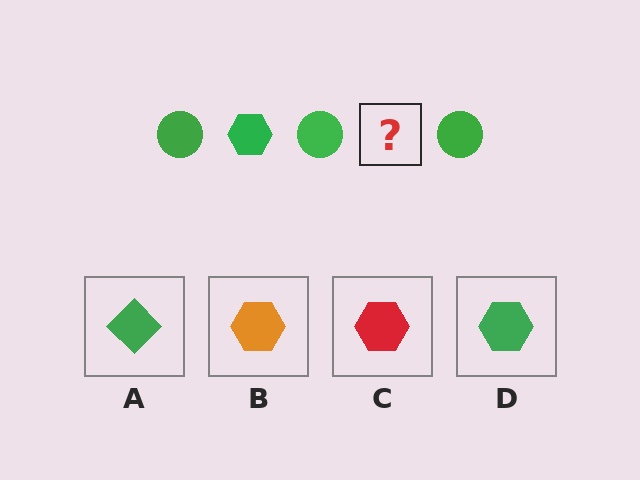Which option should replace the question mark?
Option D.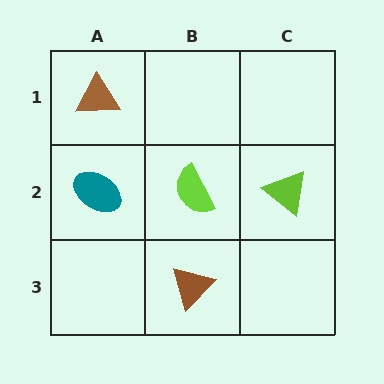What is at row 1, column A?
A brown triangle.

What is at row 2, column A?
A teal ellipse.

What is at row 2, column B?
A lime semicircle.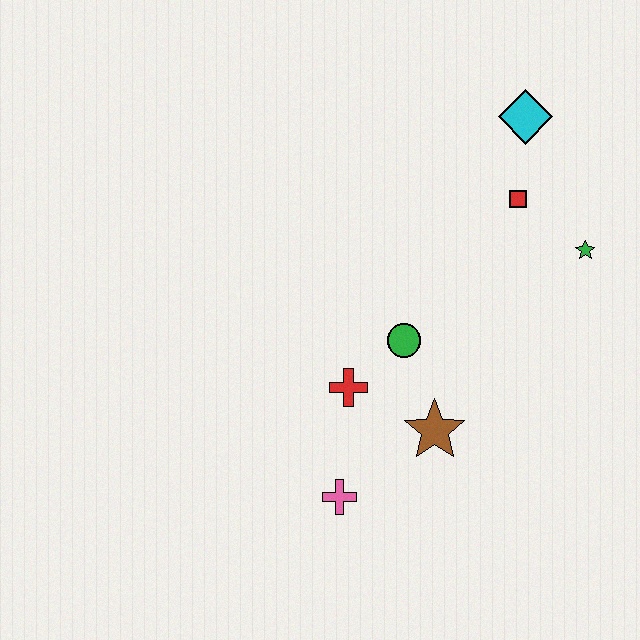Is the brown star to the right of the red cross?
Yes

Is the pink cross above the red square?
No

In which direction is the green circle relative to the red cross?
The green circle is to the right of the red cross.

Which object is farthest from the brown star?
The cyan diamond is farthest from the brown star.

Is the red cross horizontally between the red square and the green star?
No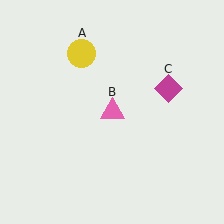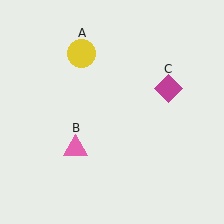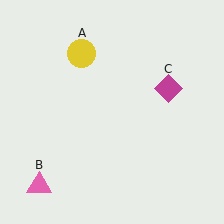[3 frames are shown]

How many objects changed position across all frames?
1 object changed position: pink triangle (object B).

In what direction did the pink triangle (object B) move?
The pink triangle (object B) moved down and to the left.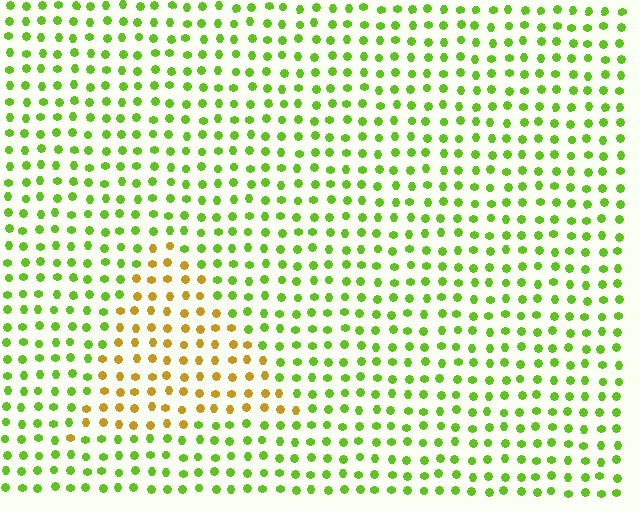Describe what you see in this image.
The image is filled with small lime elements in a uniform arrangement. A triangle-shaped region is visible where the elements are tinted to a slightly different hue, forming a subtle color boundary.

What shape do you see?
I see a triangle.